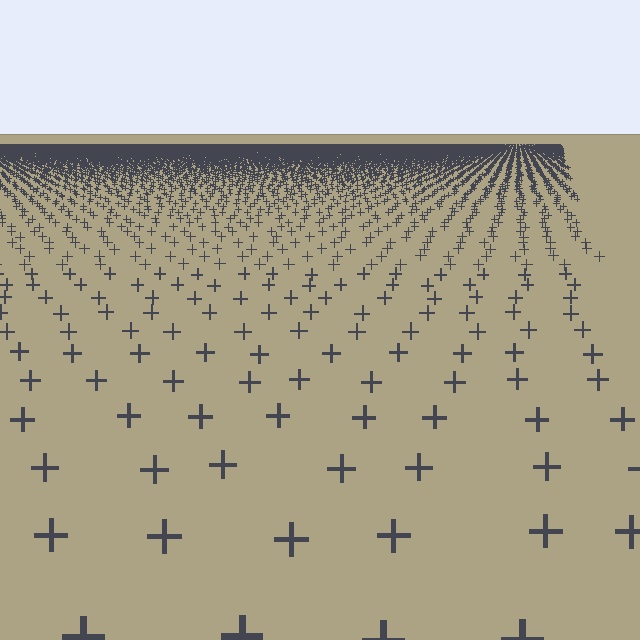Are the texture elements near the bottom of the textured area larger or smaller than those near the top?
Larger. Near the bottom, elements are closer to the viewer and appear at a bigger on-screen size.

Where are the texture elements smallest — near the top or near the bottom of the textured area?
Near the top.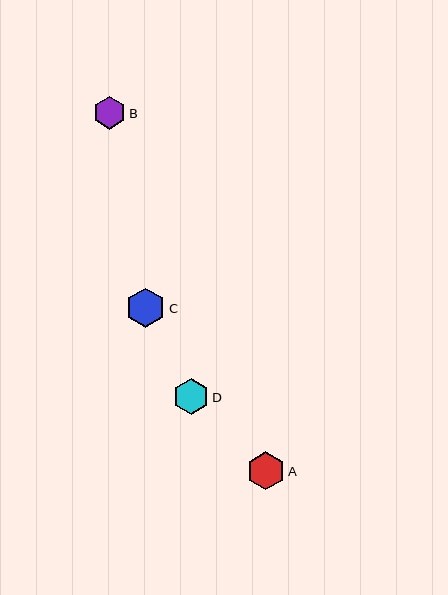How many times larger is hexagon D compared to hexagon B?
Hexagon D is approximately 1.1 times the size of hexagon B.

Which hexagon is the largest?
Hexagon C is the largest with a size of approximately 40 pixels.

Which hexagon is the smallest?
Hexagon B is the smallest with a size of approximately 32 pixels.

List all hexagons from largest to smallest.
From largest to smallest: C, A, D, B.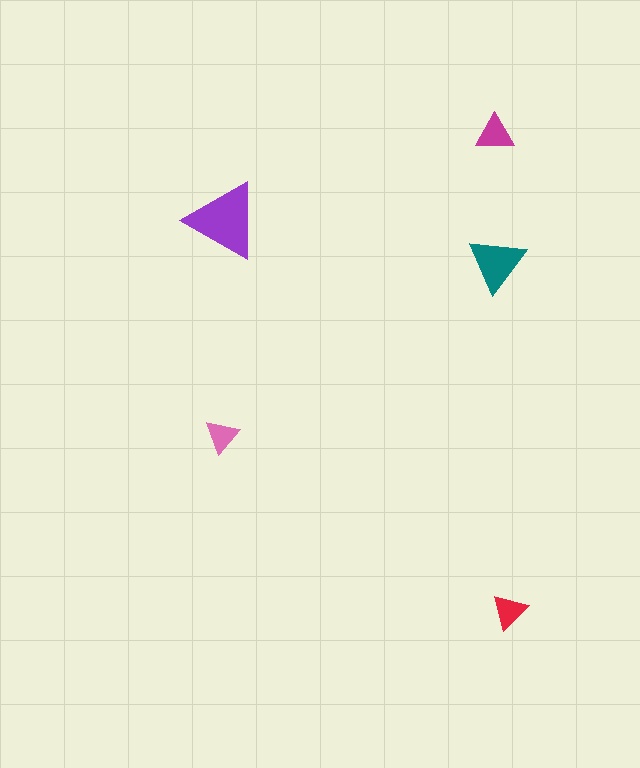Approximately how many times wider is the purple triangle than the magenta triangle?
About 2 times wider.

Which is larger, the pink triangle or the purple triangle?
The purple one.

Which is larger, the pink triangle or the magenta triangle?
The magenta one.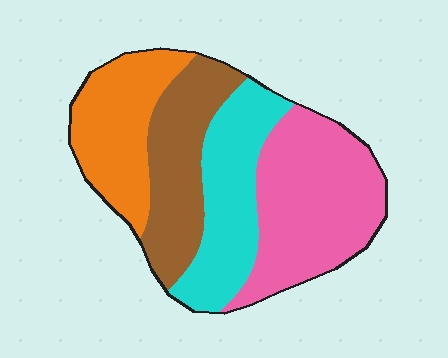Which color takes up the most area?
Pink, at roughly 35%.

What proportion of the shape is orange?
Orange covers around 20% of the shape.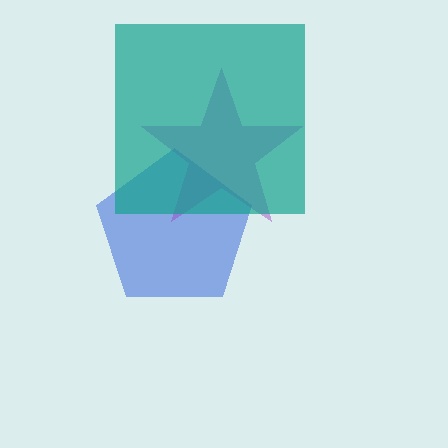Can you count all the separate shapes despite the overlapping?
Yes, there are 3 separate shapes.